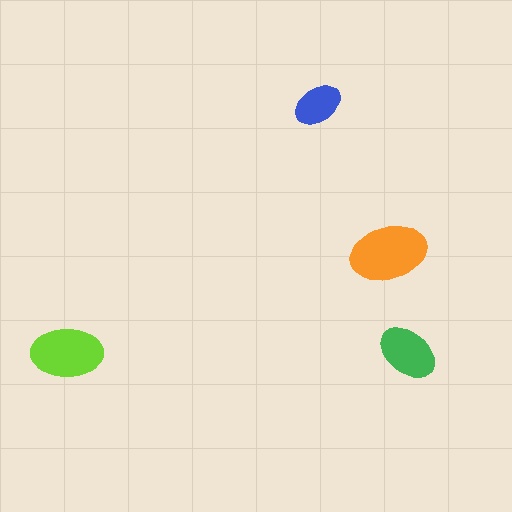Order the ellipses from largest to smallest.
the orange one, the lime one, the green one, the blue one.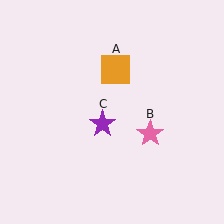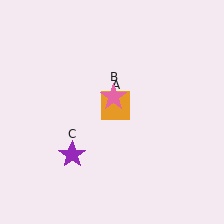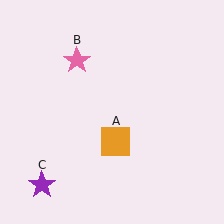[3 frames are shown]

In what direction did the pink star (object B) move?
The pink star (object B) moved up and to the left.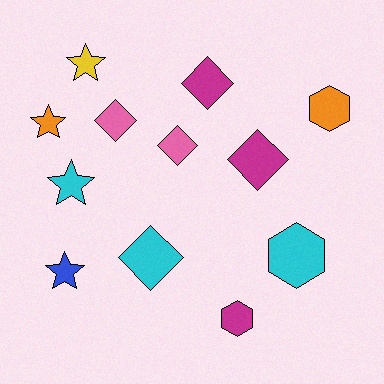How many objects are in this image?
There are 12 objects.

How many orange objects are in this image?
There are 2 orange objects.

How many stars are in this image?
There are 4 stars.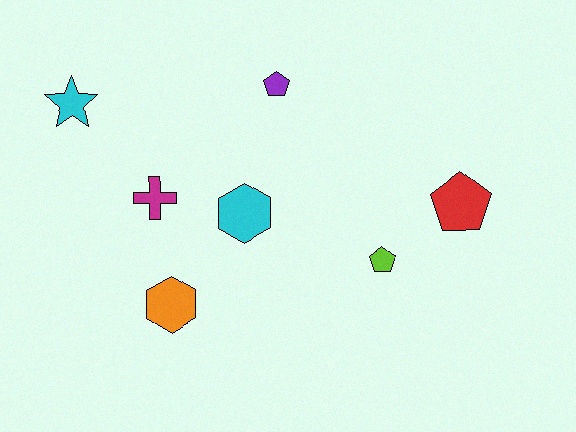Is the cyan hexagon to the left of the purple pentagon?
Yes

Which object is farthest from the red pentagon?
The cyan star is farthest from the red pentagon.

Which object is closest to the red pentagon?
The lime pentagon is closest to the red pentagon.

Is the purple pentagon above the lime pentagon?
Yes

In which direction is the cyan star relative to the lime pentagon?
The cyan star is to the left of the lime pentagon.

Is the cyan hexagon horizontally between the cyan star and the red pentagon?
Yes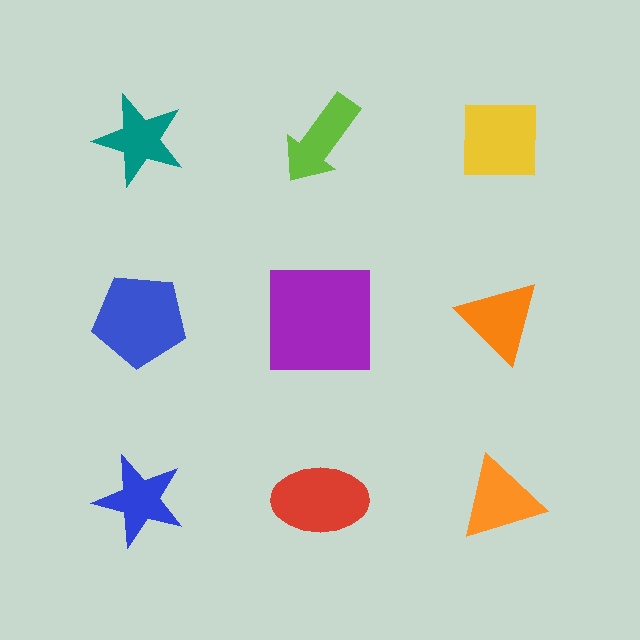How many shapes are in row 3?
3 shapes.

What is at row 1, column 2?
A lime arrow.